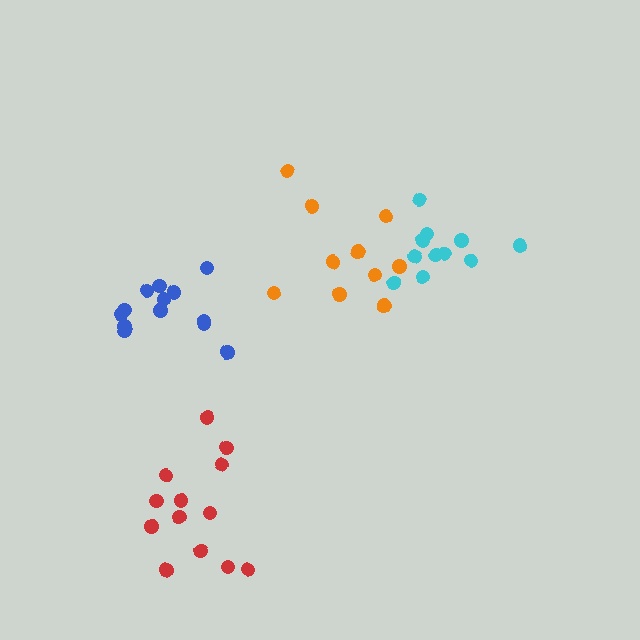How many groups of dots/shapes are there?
There are 4 groups.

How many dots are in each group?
Group 1: 12 dots, Group 2: 10 dots, Group 3: 13 dots, Group 4: 13 dots (48 total).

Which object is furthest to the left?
The blue cluster is leftmost.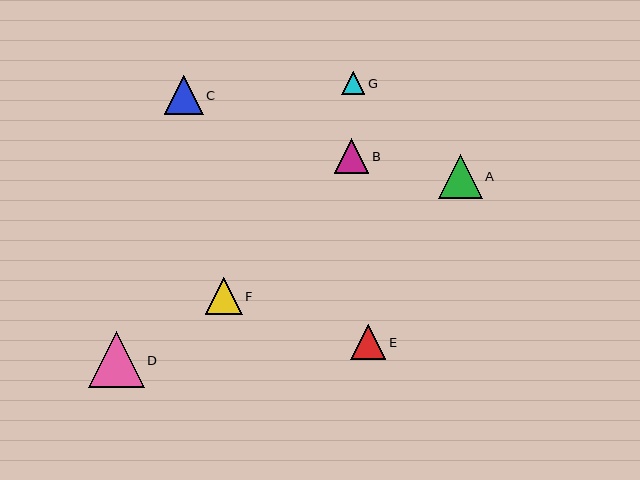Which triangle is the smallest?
Triangle G is the smallest with a size of approximately 23 pixels.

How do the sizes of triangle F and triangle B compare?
Triangle F and triangle B are approximately the same size.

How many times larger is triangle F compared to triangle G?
Triangle F is approximately 1.6 times the size of triangle G.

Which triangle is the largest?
Triangle D is the largest with a size of approximately 56 pixels.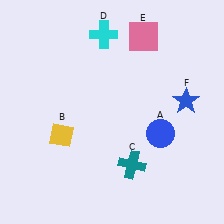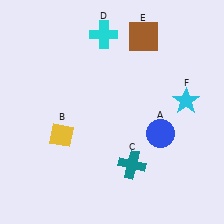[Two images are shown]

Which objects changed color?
E changed from pink to brown. F changed from blue to cyan.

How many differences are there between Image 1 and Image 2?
There are 2 differences between the two images.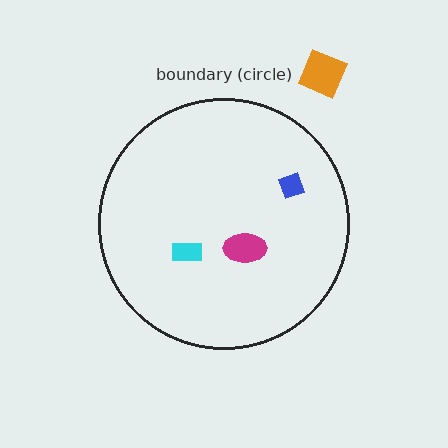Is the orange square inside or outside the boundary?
Outside.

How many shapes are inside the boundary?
3 inside, 1 outside.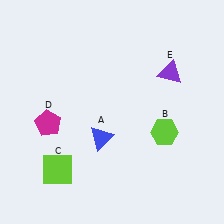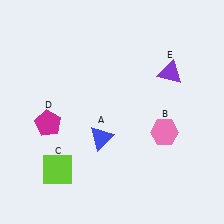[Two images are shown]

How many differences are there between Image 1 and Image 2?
There is 1 difference between the two images.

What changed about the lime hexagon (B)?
In Image 1, B is lime. In Image 2, it changed to pink.